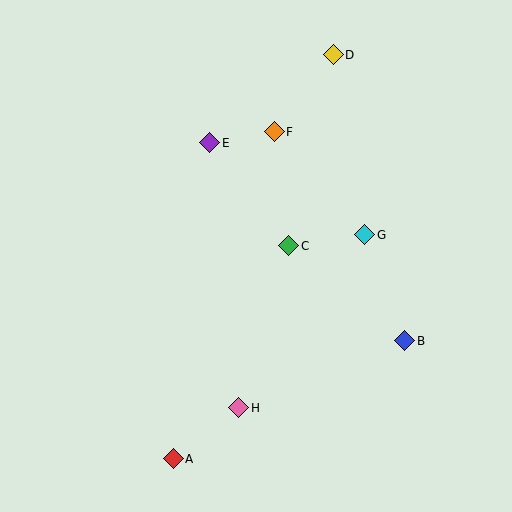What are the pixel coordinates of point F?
Point F is at (274, 132).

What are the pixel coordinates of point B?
Point B is at (405, 341).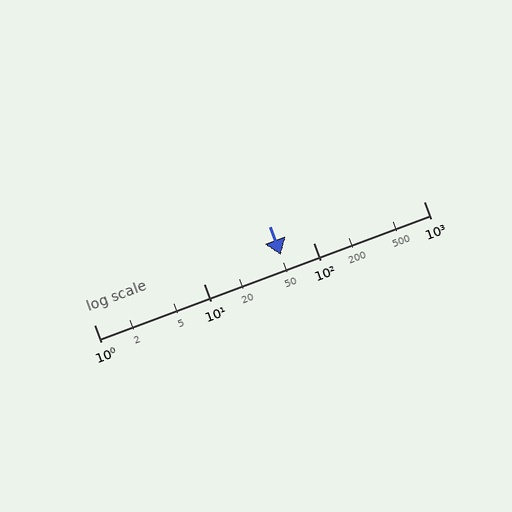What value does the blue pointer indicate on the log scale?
The pointer indicates approximately 50.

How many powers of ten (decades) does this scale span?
The scale spans 3 decades, from 1 to 1000.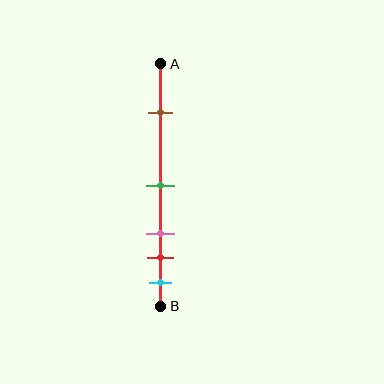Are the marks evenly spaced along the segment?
No, the marks are not evenly spaced.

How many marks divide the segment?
There are 5 marks dividing the segment.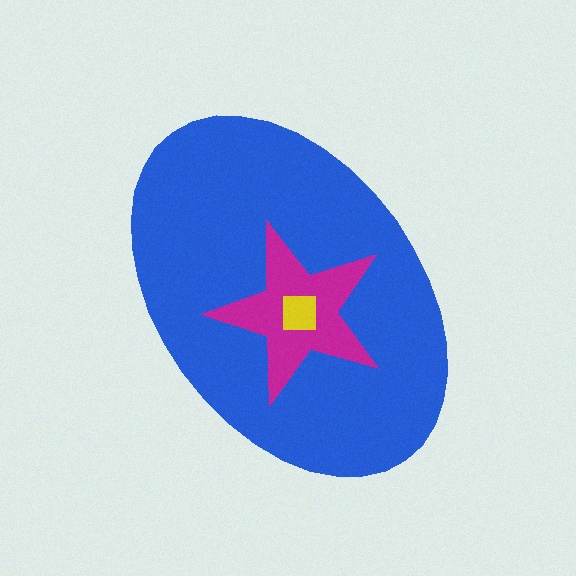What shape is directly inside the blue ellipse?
The magenta star.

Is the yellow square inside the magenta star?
Yes.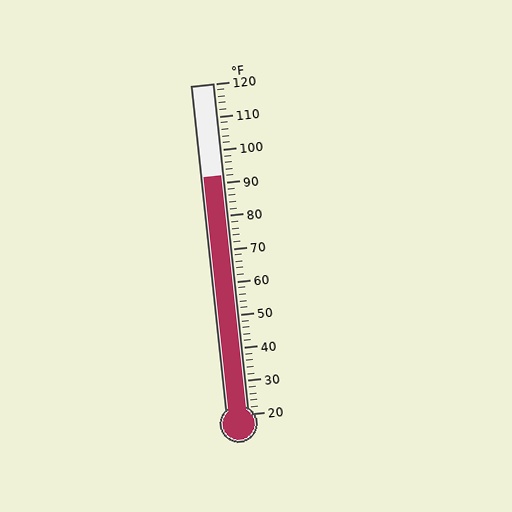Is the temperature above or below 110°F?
The temperature is below 110°F.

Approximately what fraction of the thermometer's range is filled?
The thermometer is filled to approximately 70% of its range.